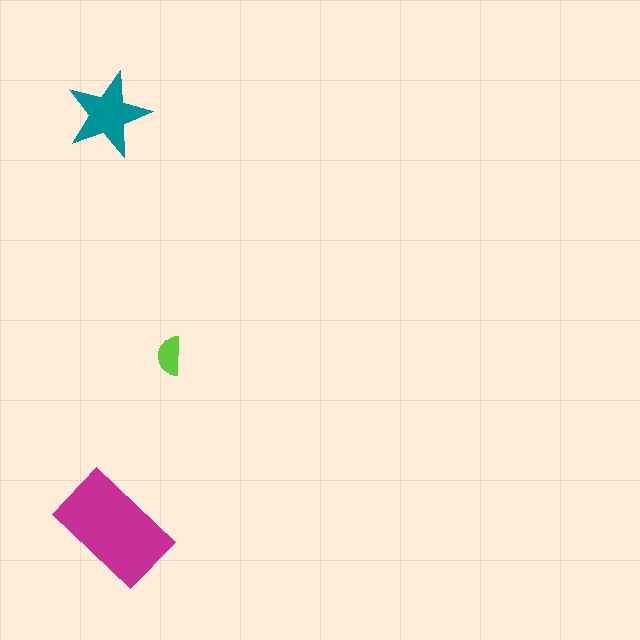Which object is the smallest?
The lime semicircle.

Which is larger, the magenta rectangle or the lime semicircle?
The magenta rectangle.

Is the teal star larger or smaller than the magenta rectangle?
Smaller.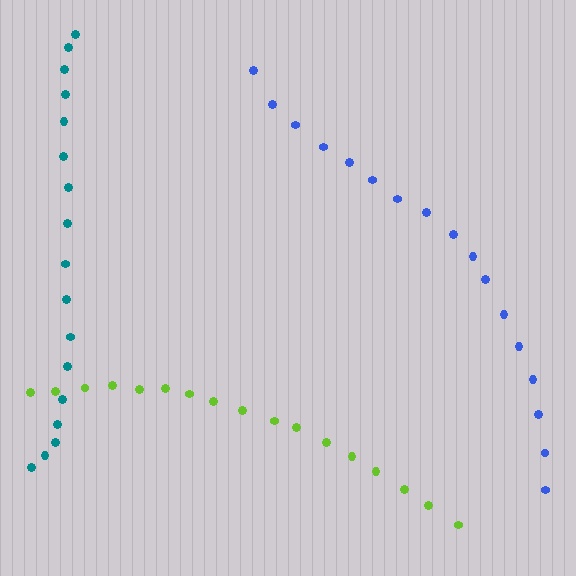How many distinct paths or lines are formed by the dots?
There are 3 distinct paths.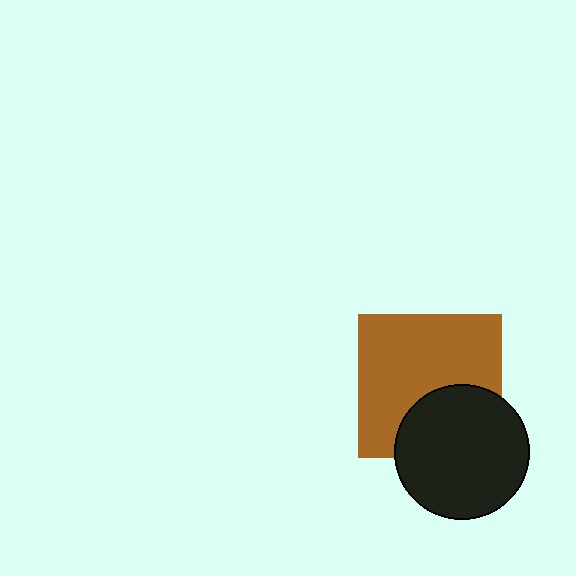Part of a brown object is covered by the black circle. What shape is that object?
It is a square.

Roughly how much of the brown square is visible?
Most of it is visible (roughly 67%).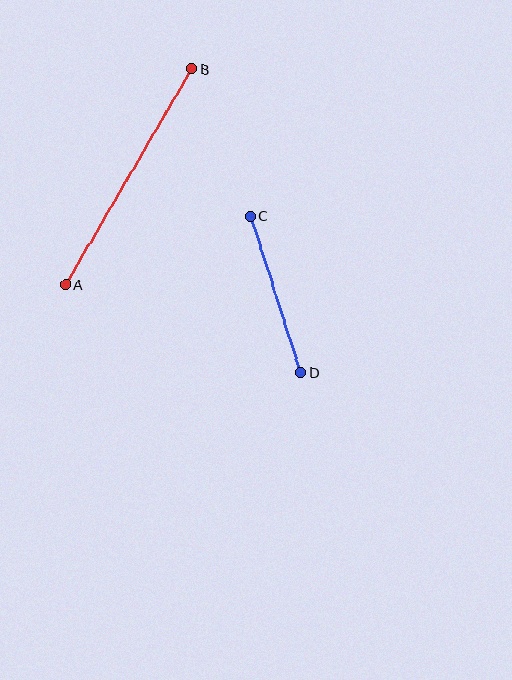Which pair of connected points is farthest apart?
Points A and B are farthest apart.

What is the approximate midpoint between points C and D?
The midpoint is at approximately (276, 294) pixels.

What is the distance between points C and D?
The distance is approximately 164 pixels.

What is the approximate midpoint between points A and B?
The midpoint is at approximately (129, 177) pixels.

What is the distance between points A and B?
The distance is approximately 250 pixels.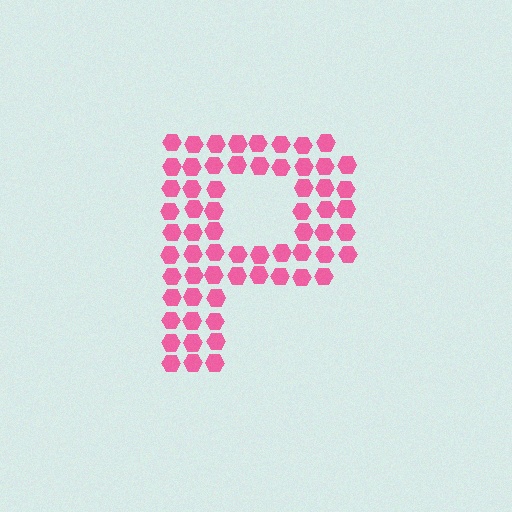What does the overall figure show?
The overall figure shows the letter P.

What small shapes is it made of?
It is made of small hexagons.